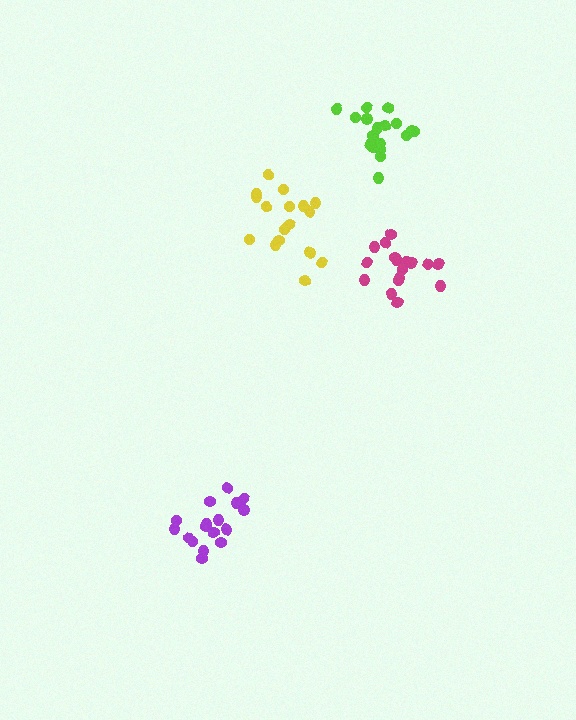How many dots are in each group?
Group 1: 17 dots, Group 2: 17 dots, Group 3: 18 dots, Group 4: 17 dots (69 total).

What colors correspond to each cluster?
The clusters are colored: magenta, purple, lime, yellow.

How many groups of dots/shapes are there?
There are 4 groups.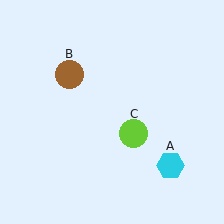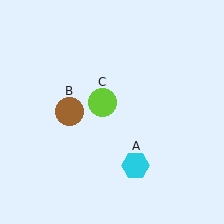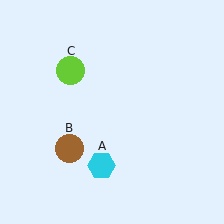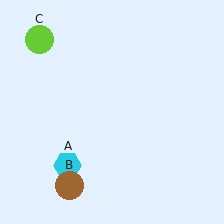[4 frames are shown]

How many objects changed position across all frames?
3 objects changed position: cyan hexagon (object A), brown circle (object B), lime circle (object C).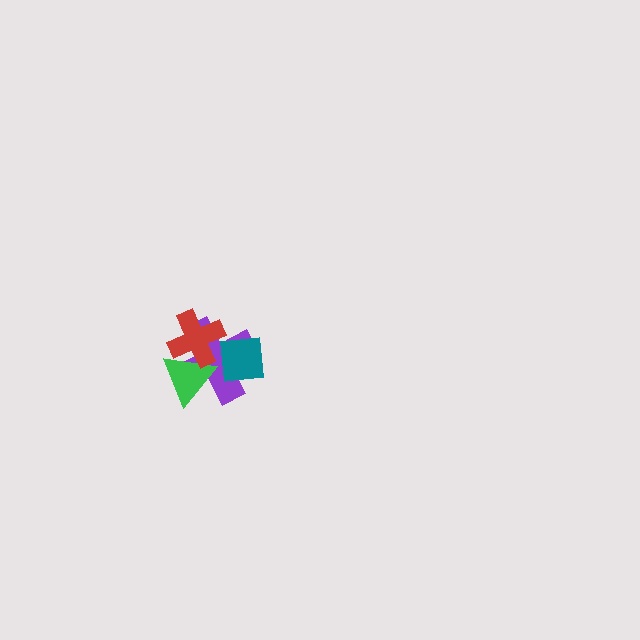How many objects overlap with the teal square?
2 objects overlap with the teal square.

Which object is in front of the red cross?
The teal square is in front of the red cross.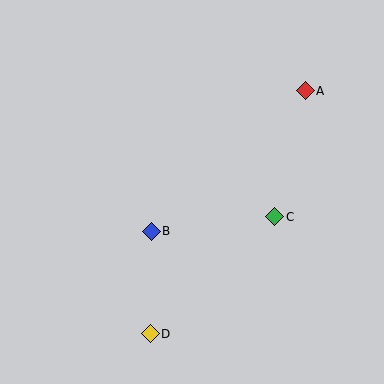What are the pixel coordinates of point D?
Point D is at (150, 334).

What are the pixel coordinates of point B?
Point B is at (151, 231).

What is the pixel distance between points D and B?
The distance between D and B is 102 pixels.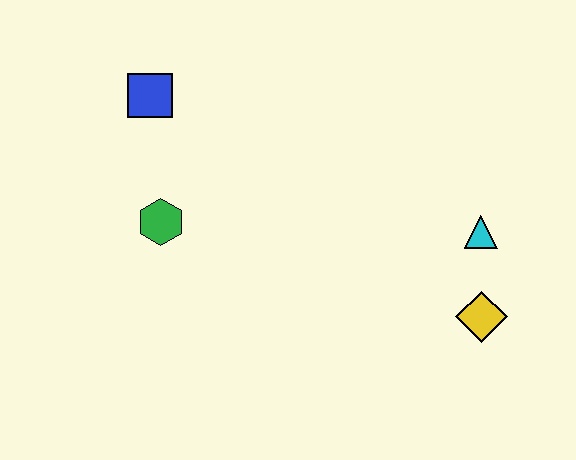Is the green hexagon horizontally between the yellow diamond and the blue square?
Yes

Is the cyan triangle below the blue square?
Yes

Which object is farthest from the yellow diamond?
The blue square is farthest from the yellow diamond.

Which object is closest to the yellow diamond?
The cyan triangle is closest to the yellow diamond.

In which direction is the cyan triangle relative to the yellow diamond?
The cyan triangle is above the yellow diamond.